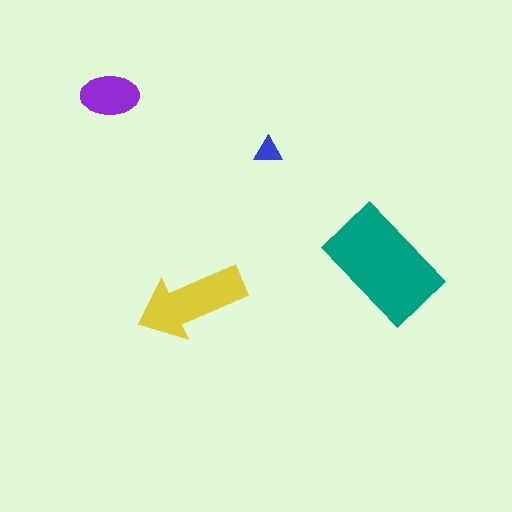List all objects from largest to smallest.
The teal rectangle, the yellow arrow, the purple ellipse, the blue triangle.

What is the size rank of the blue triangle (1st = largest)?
4th.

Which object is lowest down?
The yellow arrow is bottommost.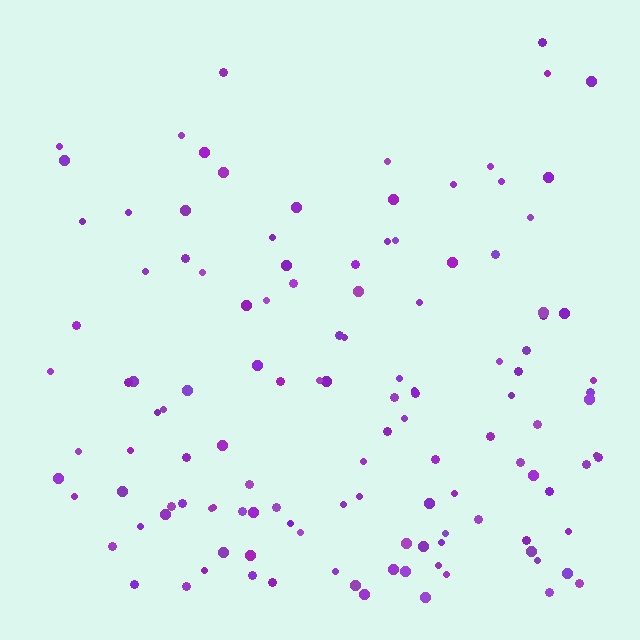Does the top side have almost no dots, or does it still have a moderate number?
Still a moderate number, just noticeably fewer than the bottom.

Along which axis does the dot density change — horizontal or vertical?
Vertical.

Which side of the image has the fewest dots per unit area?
The top.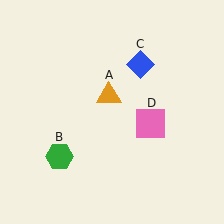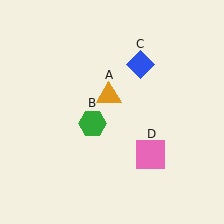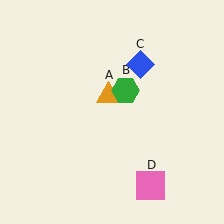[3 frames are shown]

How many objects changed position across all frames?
2 objects changed position: green hexagon (object B), pink square (object D).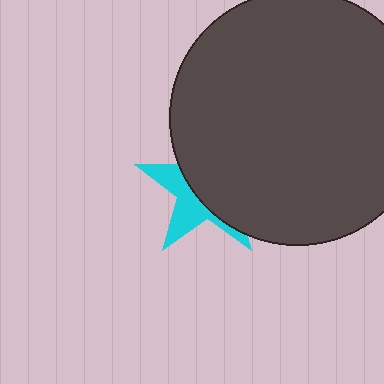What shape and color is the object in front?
The object in front is a dark gray circle.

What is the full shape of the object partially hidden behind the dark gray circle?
The partially hidden object is a cyan star.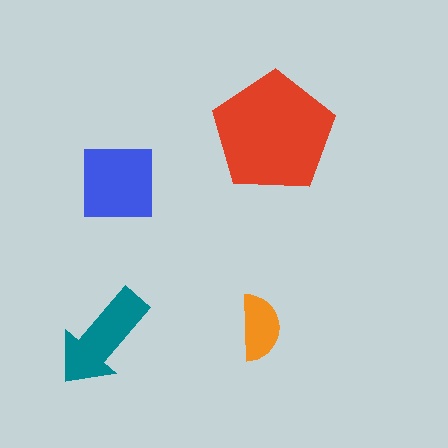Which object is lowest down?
The teal arrow is bottommost.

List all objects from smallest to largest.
The orange semicircle, the teal arrow, the blue square, the red pentagon.